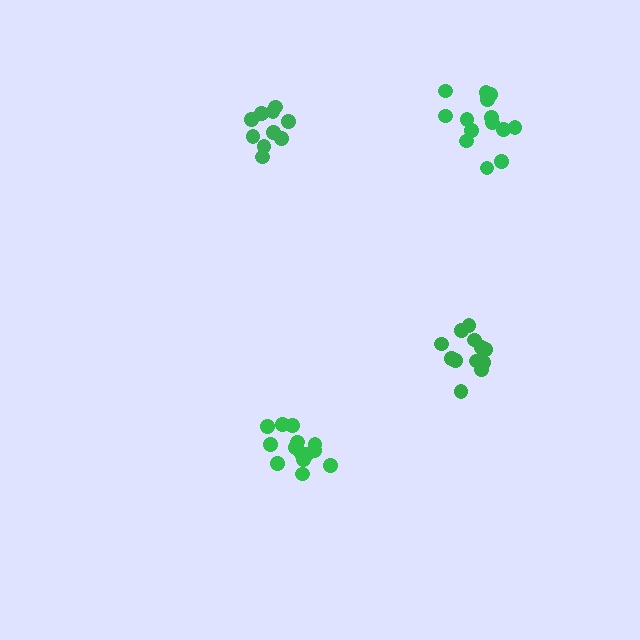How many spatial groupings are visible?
There are 4 spatial groupings.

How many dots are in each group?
Group 1: 14 dots, Group 2: 10 dots, Group 3: 14 dots, Group 4: 12 dots (50 total).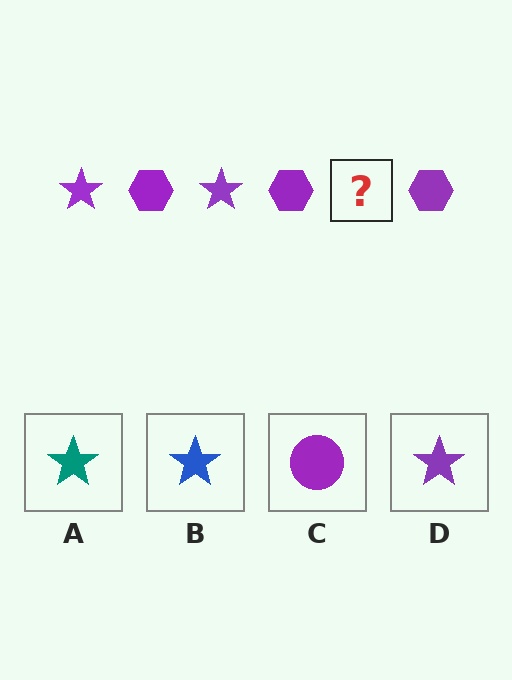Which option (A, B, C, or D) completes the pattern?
D.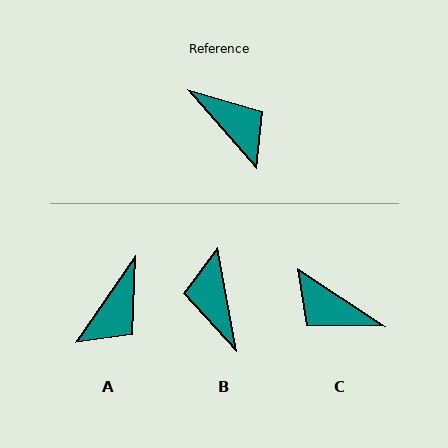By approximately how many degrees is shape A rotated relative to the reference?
Approximately 75 degrees clockwise.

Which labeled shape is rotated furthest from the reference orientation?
C, about 165 degrees away.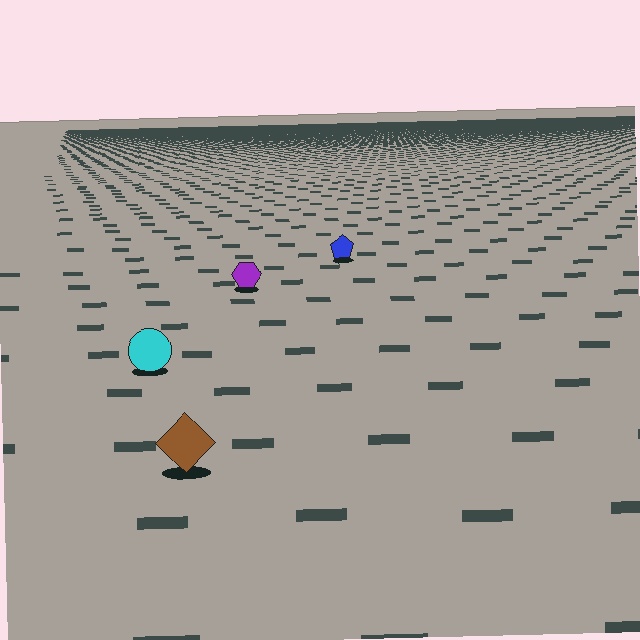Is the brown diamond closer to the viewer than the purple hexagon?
Yes. The brown diamond is closer — you can tell from the texture gradient: the ground texture is coarser near it.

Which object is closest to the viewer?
The brown diamond is closest. The texture marks near it are larger and more spread out.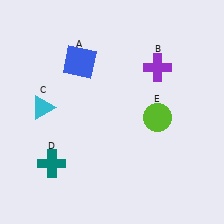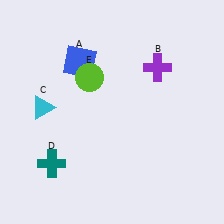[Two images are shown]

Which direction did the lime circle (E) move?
The lime circle (E) moved left.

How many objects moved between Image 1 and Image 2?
1 object moved between the two images.